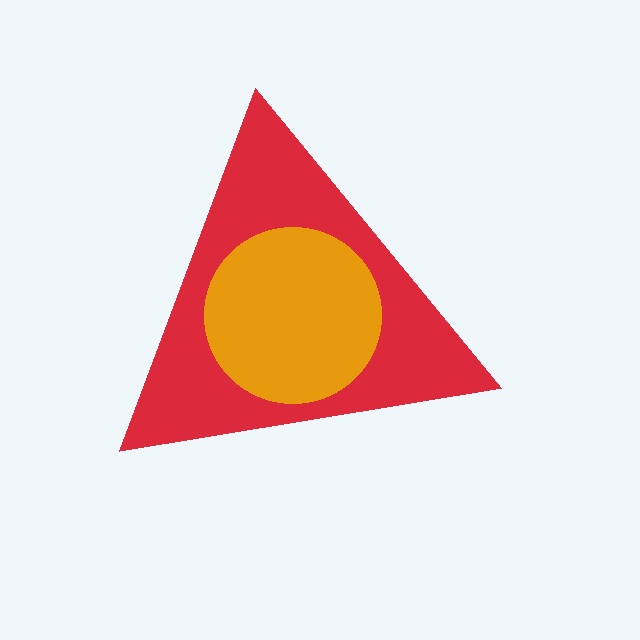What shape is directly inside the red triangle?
The orange circle.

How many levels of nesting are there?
2.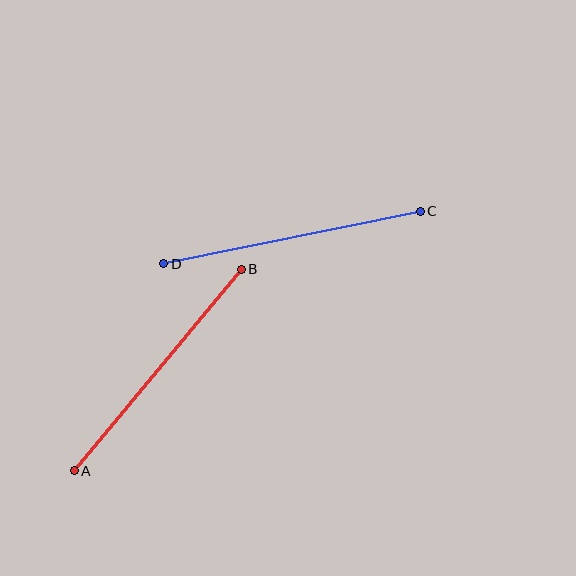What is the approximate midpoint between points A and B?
The midpoint is at approximately (158, 370) pixels.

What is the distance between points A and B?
The distance is approximately 261 pixels.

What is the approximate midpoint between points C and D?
The midpoint is at approximately (292, 237) pixels.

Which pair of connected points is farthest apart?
Points C and D are farthest apart.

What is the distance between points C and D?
The distance is approximately 262 pixels.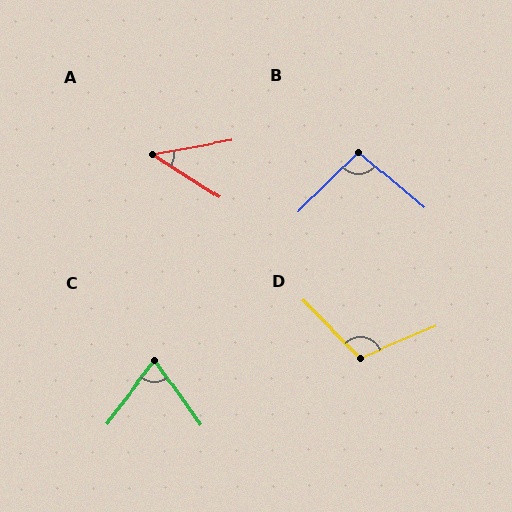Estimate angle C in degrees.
Approximately 73 degrees.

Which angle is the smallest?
A, at approximately 43 degrees.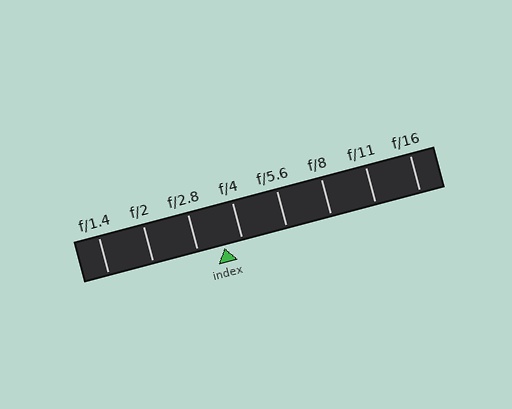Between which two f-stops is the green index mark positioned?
The index mark is between f/2.8 and f/4.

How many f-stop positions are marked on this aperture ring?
There are 8 f-stop positions marked.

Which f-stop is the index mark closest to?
The index mark is closest to f/4.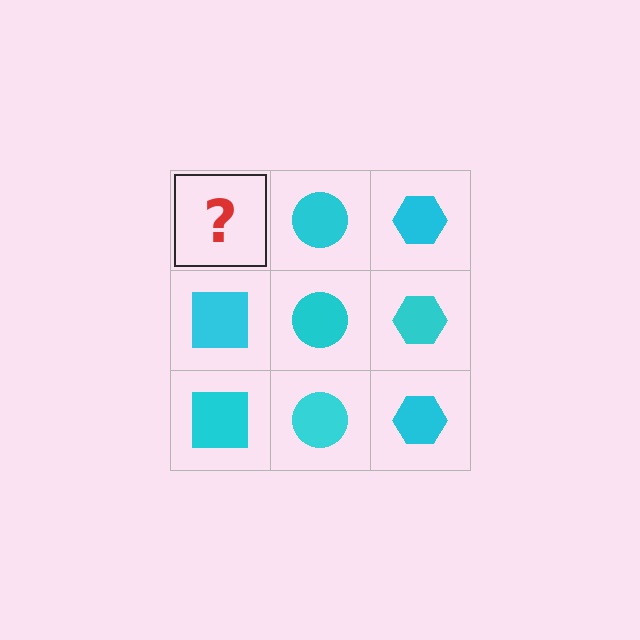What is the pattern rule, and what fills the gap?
The rule is that each column has a consistent shape. The gap should be filled with a cyan square.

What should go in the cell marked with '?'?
The missing cell should contain a cyan square.